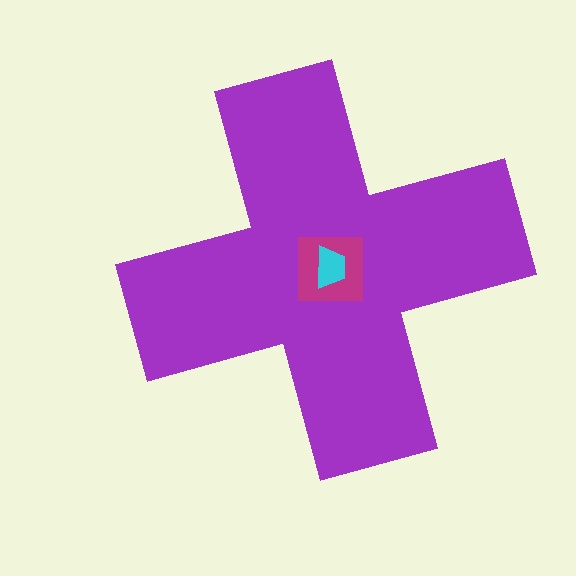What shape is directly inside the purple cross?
The magenta square.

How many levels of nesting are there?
3.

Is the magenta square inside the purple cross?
Yes.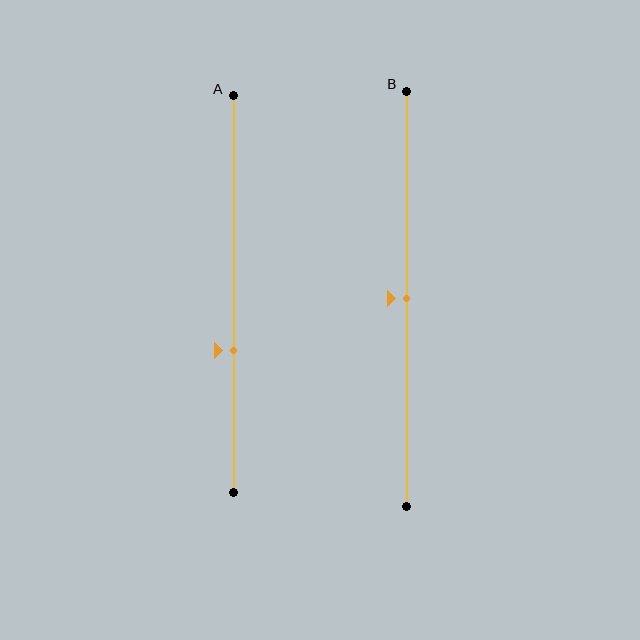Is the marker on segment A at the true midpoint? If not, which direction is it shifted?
No, the marker on segment A is shifted downward by about 14% of the segment length.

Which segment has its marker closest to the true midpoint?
Segment B has its marker closest to the true midpoint.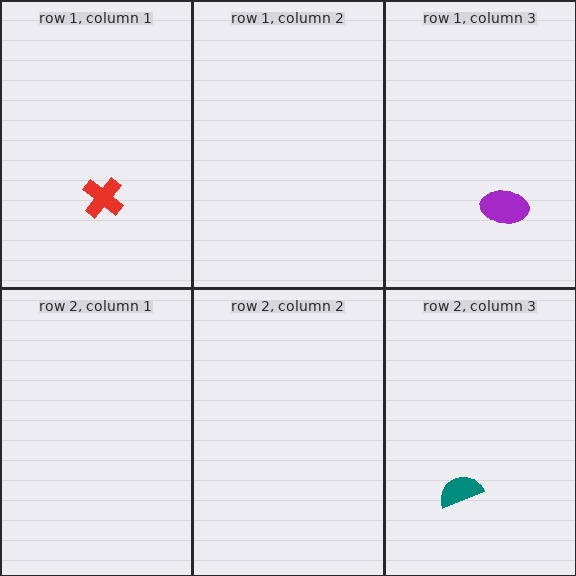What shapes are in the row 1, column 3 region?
The purple ellipse.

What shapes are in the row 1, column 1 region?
The red cross.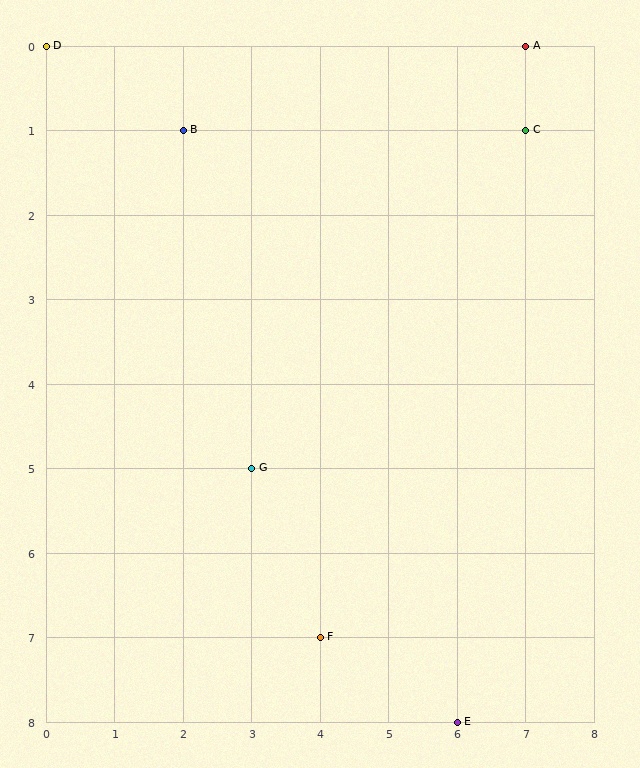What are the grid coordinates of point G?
Point G is at grid coordinates (3, 5).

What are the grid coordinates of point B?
Point B is at grid coordinates (2, 1).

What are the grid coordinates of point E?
Point E is at grid coordinates (6, 8).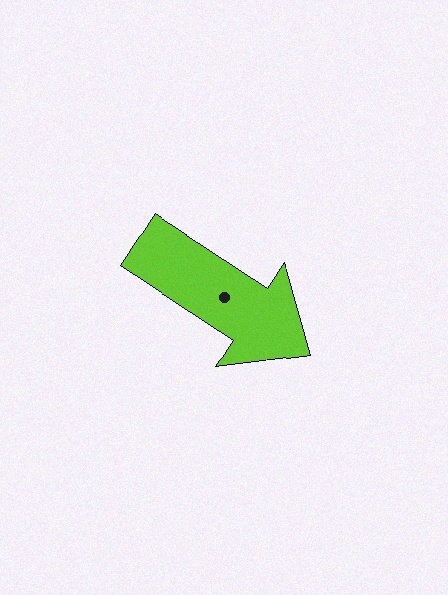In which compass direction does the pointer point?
Southeast.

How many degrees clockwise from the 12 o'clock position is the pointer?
Approximately 123 degrees.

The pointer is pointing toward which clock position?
Roughly 4 o'clock.